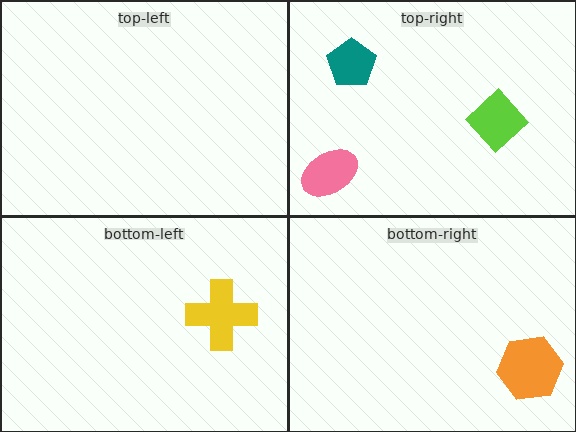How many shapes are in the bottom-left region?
1.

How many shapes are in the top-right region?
3.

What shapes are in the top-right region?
The teal pentagon, the pink ellipse, the lime diamond.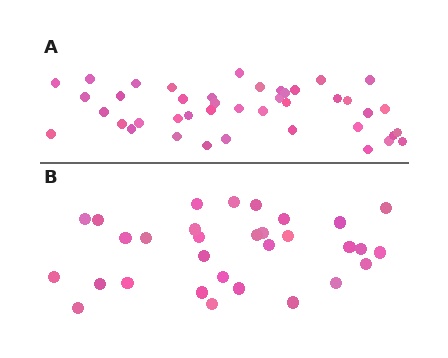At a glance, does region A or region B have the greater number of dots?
Region A (the top region) has more dots.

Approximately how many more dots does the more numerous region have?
Region A has roughly 12 or so more dots than region B.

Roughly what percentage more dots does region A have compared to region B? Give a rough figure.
About 35% more.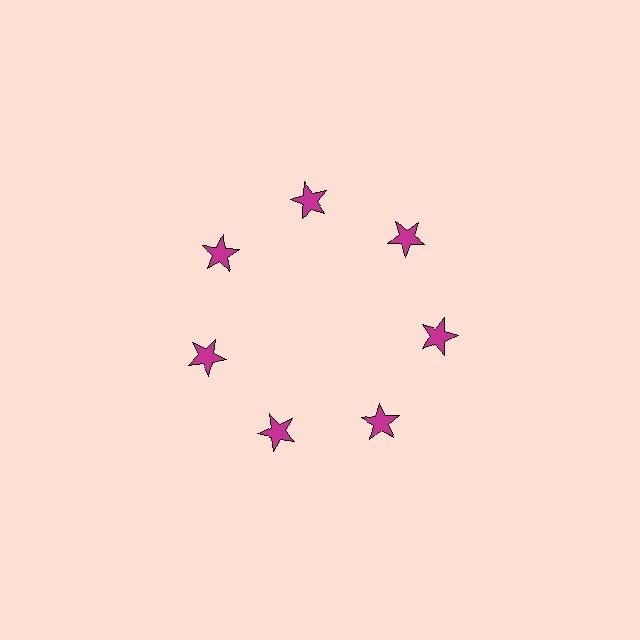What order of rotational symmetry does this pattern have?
This pattern has 7-fold rotational symmetry.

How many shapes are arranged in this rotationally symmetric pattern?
There are 7 shapes, arranged in 7 groups of 1.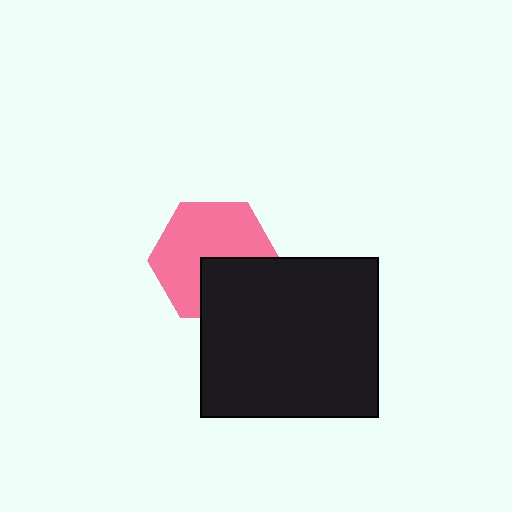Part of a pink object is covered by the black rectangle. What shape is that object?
It is a hexagon.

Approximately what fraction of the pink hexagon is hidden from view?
Roughly 34% of the pink hexagon is hidden behind the black rectangle.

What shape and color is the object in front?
The object in front is a black rectangle.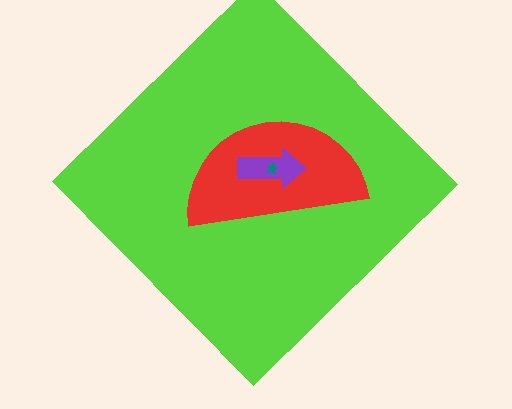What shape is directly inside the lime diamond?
The red semicircle.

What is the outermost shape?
The lime diamond.